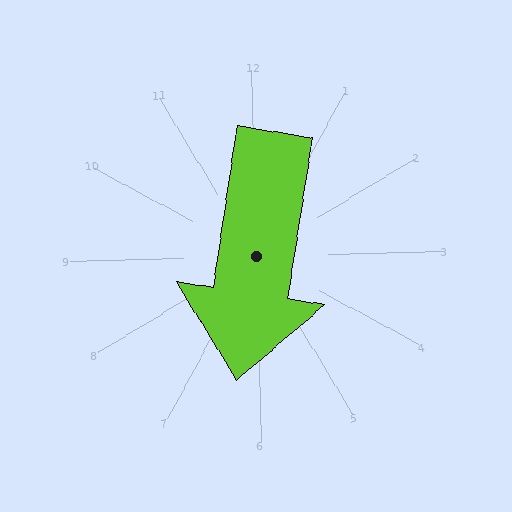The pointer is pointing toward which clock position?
Roughly 6 o'clock.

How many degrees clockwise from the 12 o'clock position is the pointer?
Approximately 190 degrees.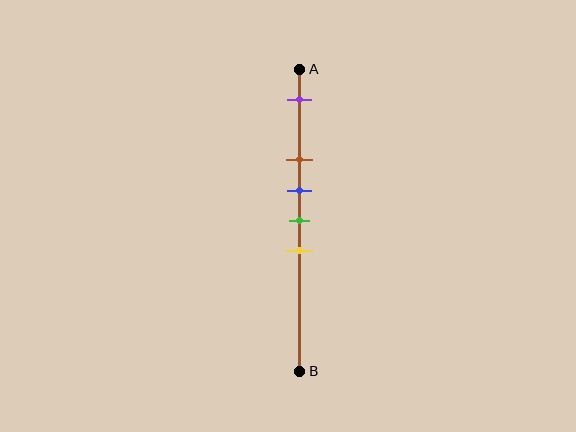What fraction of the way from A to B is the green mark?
The green mark is approximately 50% (0.5) of the way from A to B.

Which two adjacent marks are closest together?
The blue and green marks are the closest adjacent pair.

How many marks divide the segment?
There are 5 marks dividing the segment.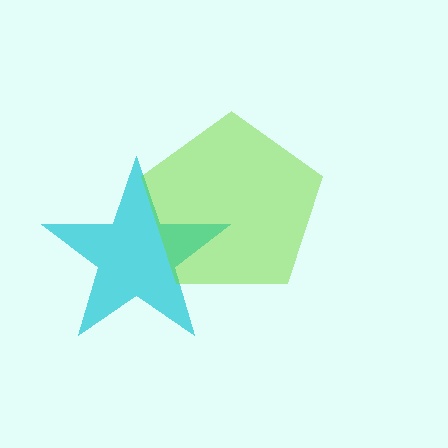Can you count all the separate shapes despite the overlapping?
Yes, there are 2 separate shapes.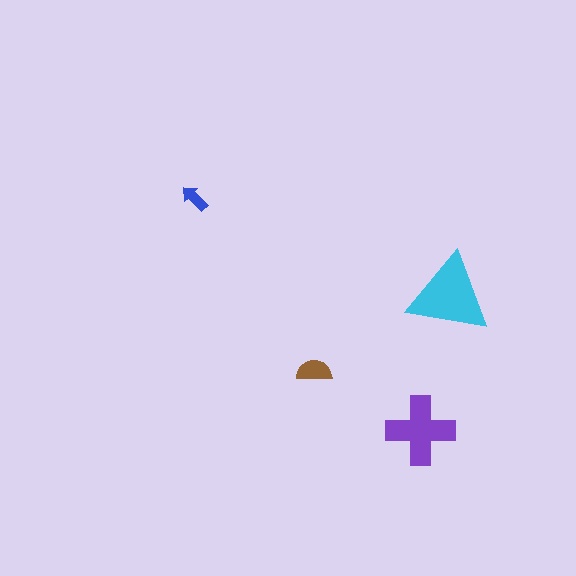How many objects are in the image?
There are 4 objects in the image.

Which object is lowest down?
The purple cross is bottommost.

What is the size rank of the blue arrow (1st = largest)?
4th.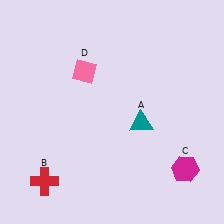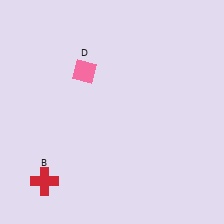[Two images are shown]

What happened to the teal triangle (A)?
The teal triangle (A) was removed in Image 2. It was in the bottom-right area of Image 1.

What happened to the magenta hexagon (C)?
The magenta hexagon (C) was removed in Image 2. It was in the bottom-right area of Image 1.